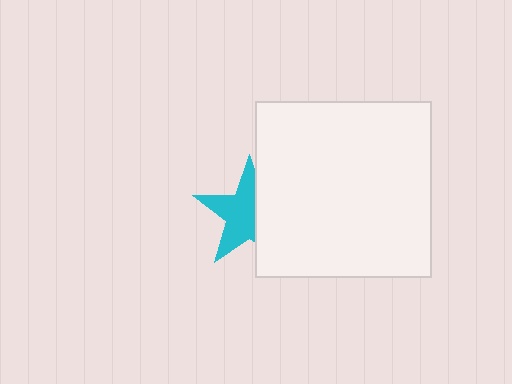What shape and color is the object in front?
The object in front is a white square.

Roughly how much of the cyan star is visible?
About half of it is visible (roughly 61%).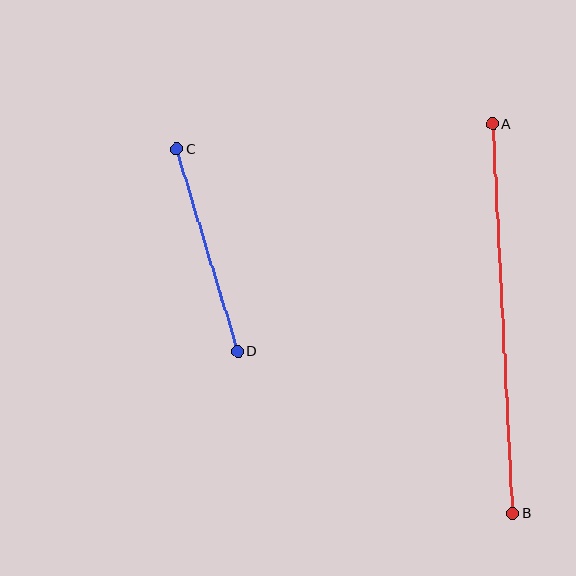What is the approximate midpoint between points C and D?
The midpoint is at approximately (207, 250) pixels.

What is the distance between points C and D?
The distance is approximately 211 pixels.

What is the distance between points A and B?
The distance is approximately 390 pixels.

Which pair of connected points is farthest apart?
Points A and B are farthest apart.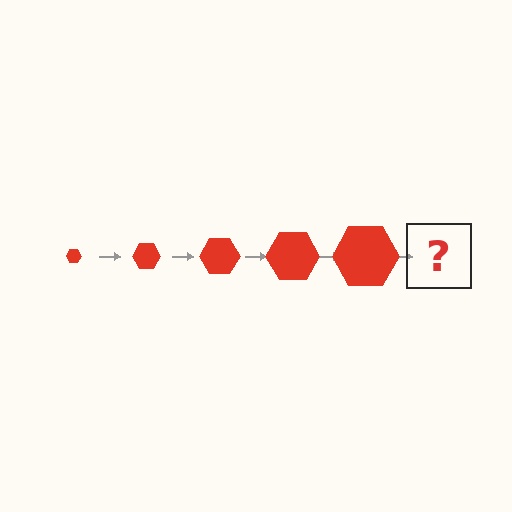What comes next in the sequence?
The next element should be a red hexagon, larger than the previous one.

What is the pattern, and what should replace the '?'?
The pattern is that the hexagon gets progressively larger each step. The '?' should be a red hexagon, larger than the previous one.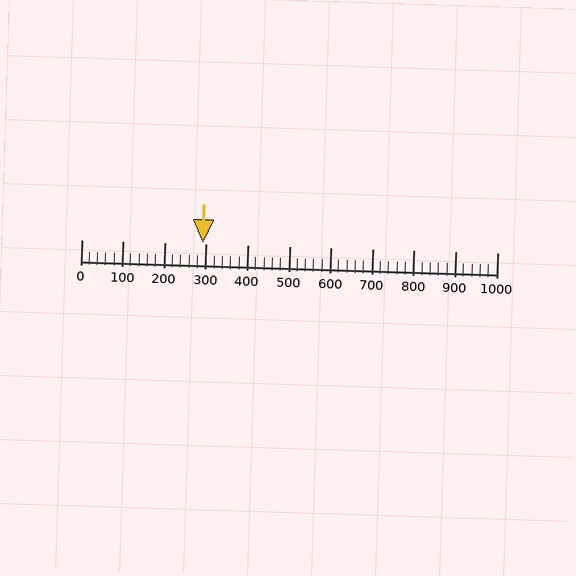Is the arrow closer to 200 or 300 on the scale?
The arrow is closer to 300.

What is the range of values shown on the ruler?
The ruler shows values from 0 to 1000.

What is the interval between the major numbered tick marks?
The major tick marks are spaced 100 units apart.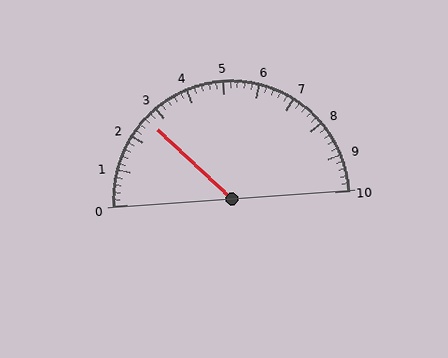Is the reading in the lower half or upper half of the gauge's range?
The reading is in the lower half of the range (0 to 10).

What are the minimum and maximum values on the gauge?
The gauge ranges from 0 to 10.